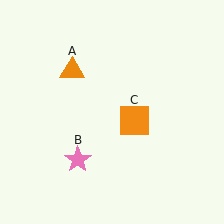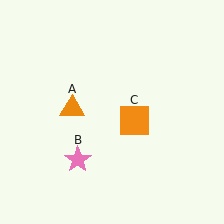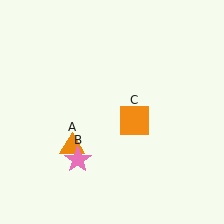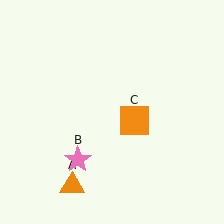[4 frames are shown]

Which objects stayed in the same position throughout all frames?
Pink star (object B) and orange square (object C) remained stationary.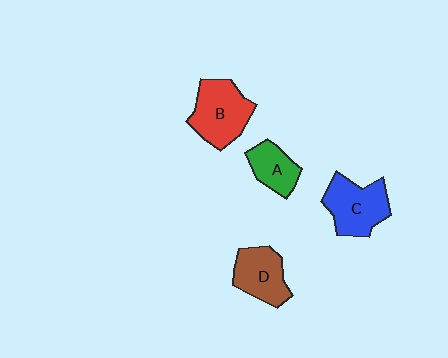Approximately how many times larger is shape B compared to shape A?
Approximately 1.7 times.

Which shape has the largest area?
Shape B (red).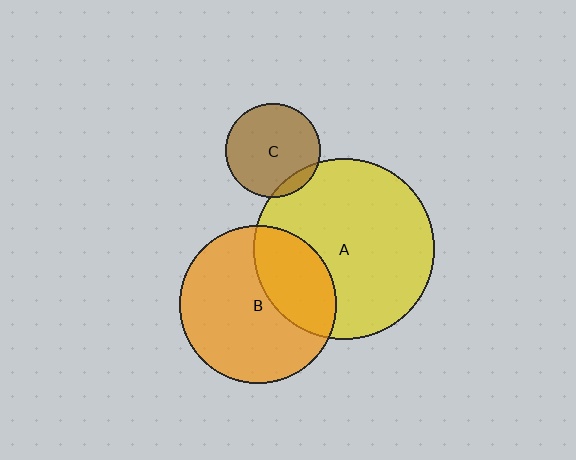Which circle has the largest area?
Circle A (yellow).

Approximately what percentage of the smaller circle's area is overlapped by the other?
Approximately 10%.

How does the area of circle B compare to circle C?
Approximately 2.8 times.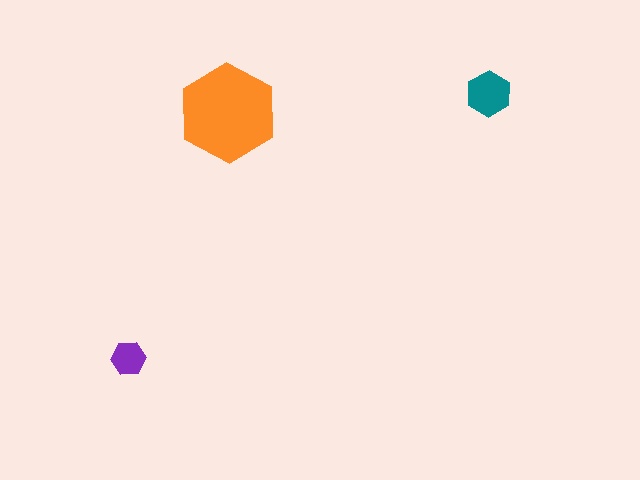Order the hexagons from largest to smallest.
the orange one, the teal one, the purple one.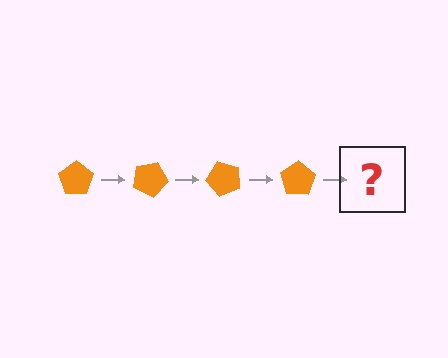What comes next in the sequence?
The next element should be an orange pentagon rotated 100 degrees.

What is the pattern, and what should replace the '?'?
The pattern is that the pentagon rotates 25 degrees each step. The '?' should be an orange pentagon rotated 100 degrees.